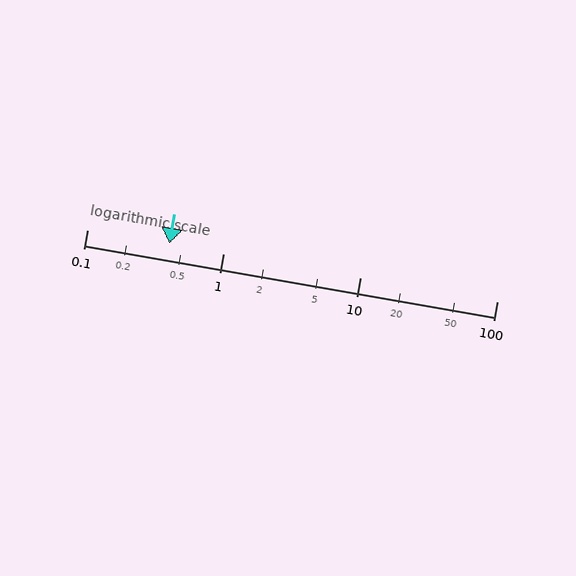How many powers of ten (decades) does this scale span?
The scale spans 3 decades, from 0.1 to 100.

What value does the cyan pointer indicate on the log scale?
The pointer indicates approximately 0.4.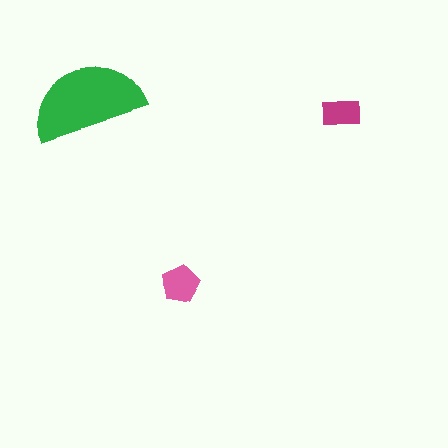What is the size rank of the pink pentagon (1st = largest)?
2nd.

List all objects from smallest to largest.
The magenta rectangle, the pink pentagon, the green semicircle.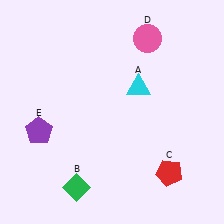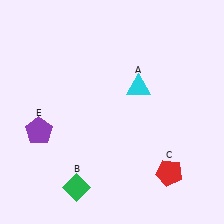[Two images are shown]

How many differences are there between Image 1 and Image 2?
There is 1 difference between the two images.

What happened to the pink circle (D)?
The pink circle (D) was removed in Image 2. It was in the top-right area of Image 1.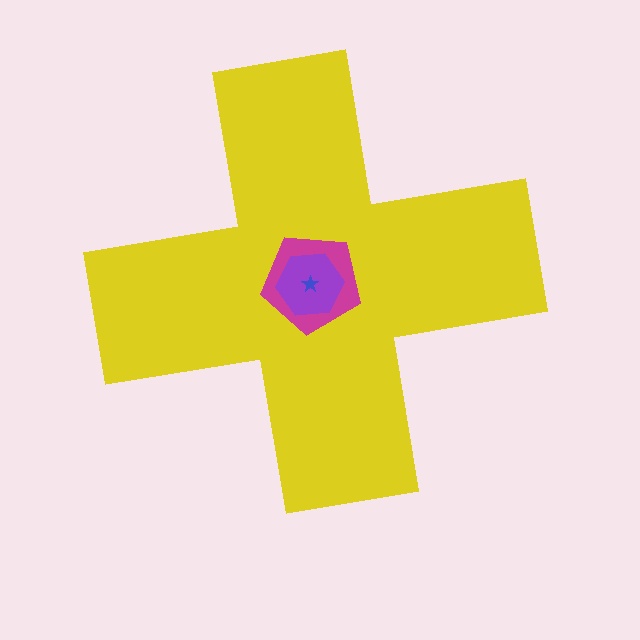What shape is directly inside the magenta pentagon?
The purple hexagon.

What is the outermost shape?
The yellow cross.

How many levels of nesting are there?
4.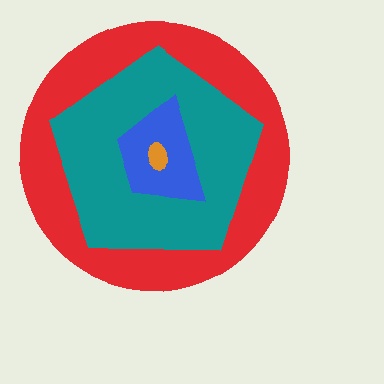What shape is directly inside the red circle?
The teal pentagon.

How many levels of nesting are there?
4.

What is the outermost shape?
The red circle.